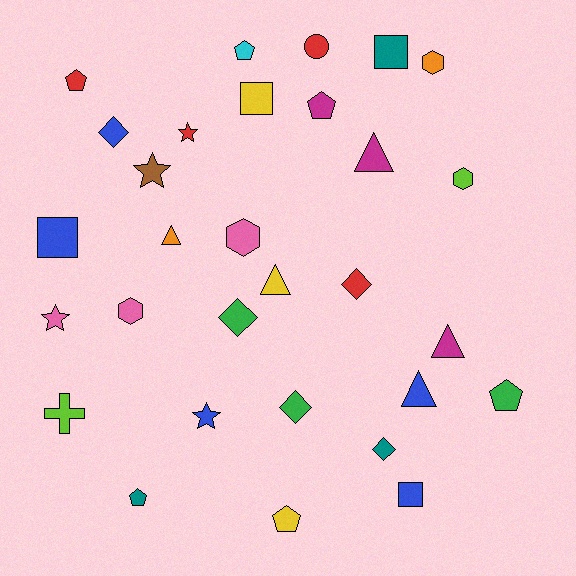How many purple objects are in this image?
There are no purple objects.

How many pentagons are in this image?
There are 6 pentagons.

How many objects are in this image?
There are 30 objects.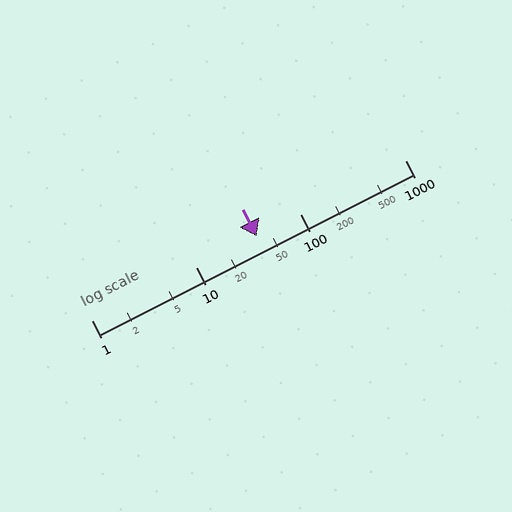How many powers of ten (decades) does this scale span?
The scale spans 3 decades, from 1 to 1000.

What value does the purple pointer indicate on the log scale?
The pointer indicates approximately 38.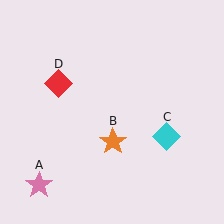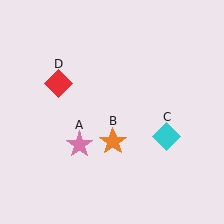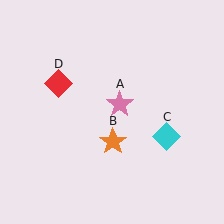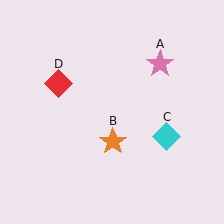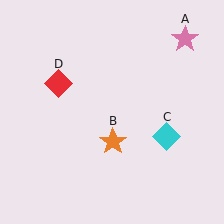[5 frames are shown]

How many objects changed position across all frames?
1 object changed position: pink star (object A).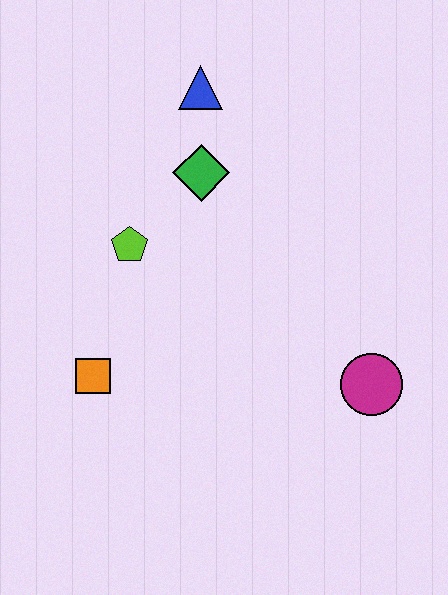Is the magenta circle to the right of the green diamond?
Yes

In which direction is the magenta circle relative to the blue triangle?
The magenta circle is below the blue triangle.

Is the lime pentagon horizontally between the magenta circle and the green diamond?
No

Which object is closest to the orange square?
The lime pentagon is closest to the orange square.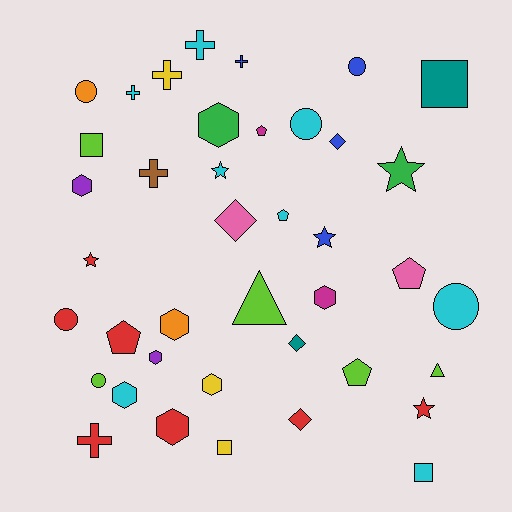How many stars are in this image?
There are 5 stars.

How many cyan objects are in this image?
There are 8 cyan objects.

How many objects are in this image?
There are 40 objects.